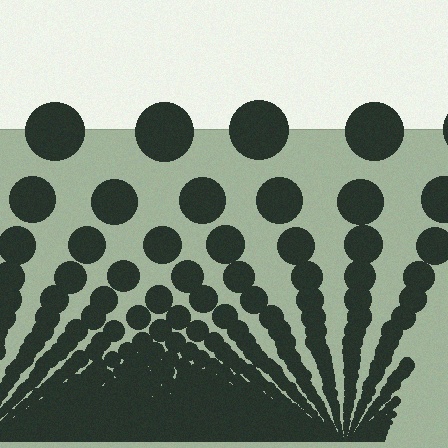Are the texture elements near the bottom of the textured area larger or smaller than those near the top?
Smaller. The gradient is inverted — elements near the bottom are smaller and denser.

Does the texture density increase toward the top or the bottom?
Density increases toward the bottom.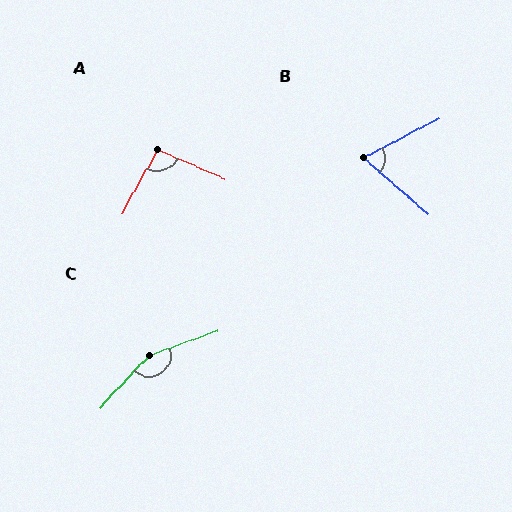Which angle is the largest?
C, at approximately 152 degrees.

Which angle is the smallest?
B, at approximately 68 degrees.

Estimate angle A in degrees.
Approximately 96 degrees.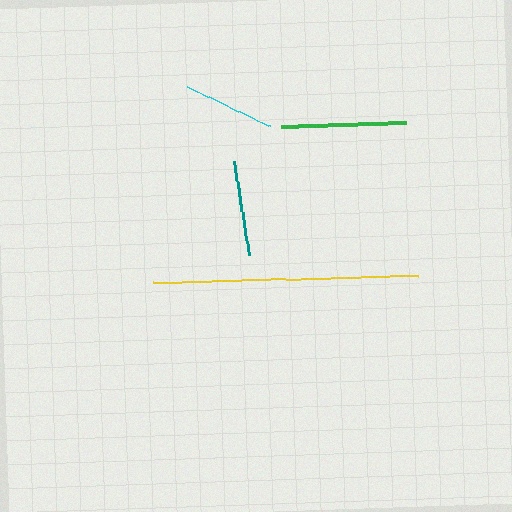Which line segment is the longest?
The yellow line is the longest at approximately 265 pixels.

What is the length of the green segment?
The green segment is approximately 126 pixels long.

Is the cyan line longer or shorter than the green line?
The green line is longer than the cyan line.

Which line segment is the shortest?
The cyan line is the shortest at approximately 91 pixels.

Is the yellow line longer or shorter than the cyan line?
The yellow line is longer than the cyan line.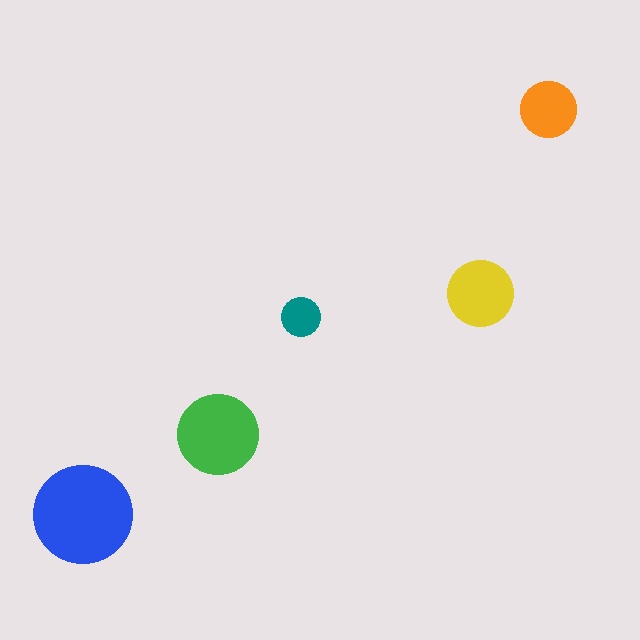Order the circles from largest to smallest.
the blue one, the green one, the yellow one, the orange one, the teal one.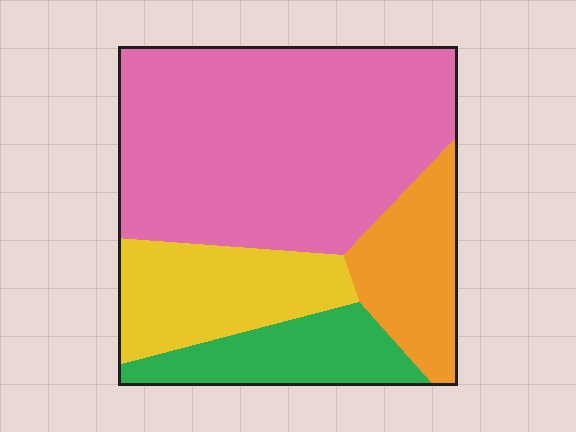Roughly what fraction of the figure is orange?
Orange covers around 15% of the figure.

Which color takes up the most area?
Pink, at roughly 55%.